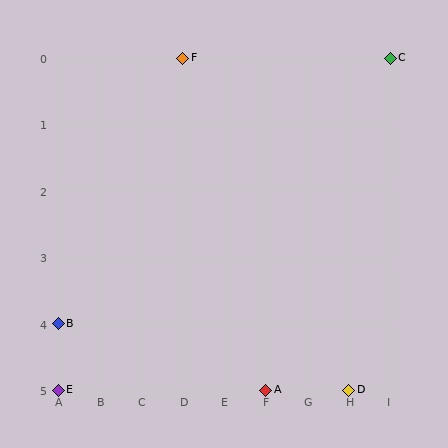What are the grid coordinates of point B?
Point B is at grid coordinates (A, 4).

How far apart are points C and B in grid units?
Points C and B are 8 columns and 4 rows apart (about 8.9 grid units diagonally).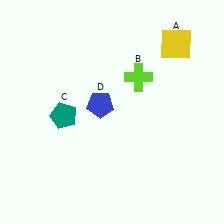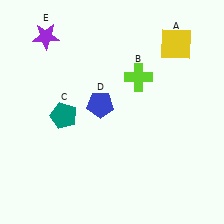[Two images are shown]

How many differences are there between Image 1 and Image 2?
There is 1 difference between the two images.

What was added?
A purple star (E) was added in Image 2.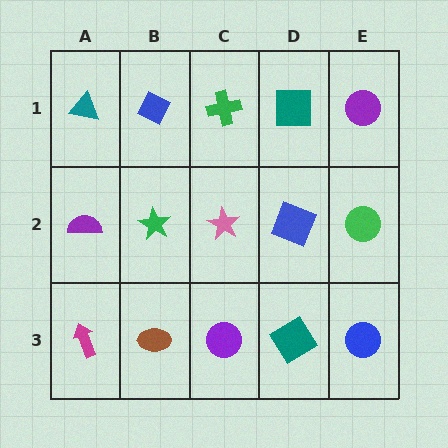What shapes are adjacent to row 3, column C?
A pink star (row 2, column C), a brown ellipse (row 3, column B), a teal diamond (row 3, column D).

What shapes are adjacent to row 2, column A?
A teal triangle (row 1, column A), a magenta arrow (row 3, column A), a green star (row 2, column B).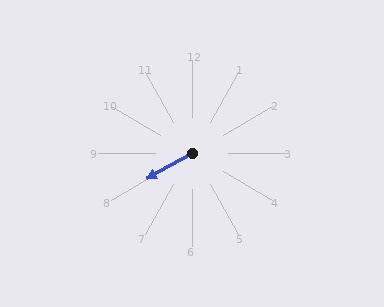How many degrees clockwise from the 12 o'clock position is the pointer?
Approximately 241 degrees.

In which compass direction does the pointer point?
Southwest.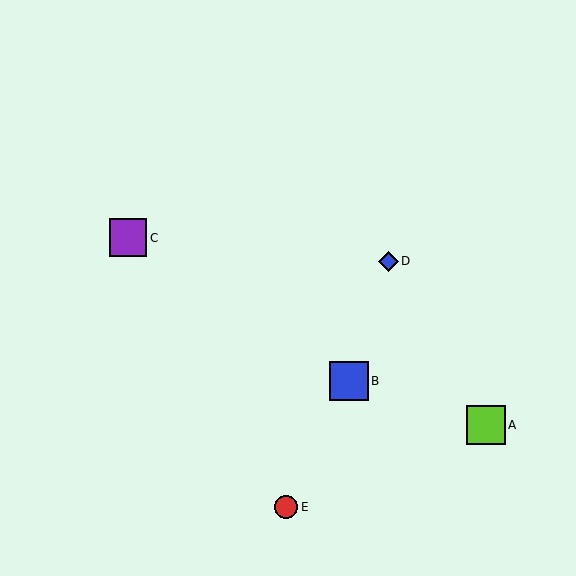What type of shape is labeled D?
Shape D is a blue diamond.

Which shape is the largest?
The lime square (labeled A) is the largest.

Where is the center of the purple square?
The center of the purple square is at (128, 238).